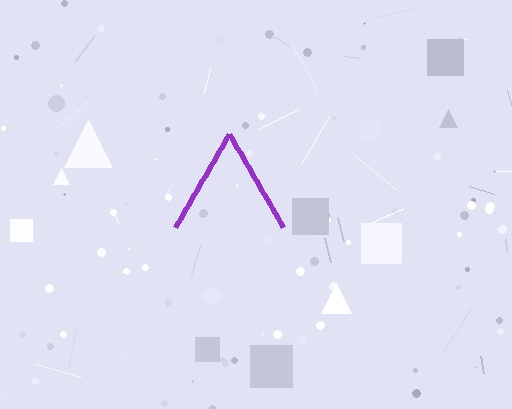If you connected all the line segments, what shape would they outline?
They would outline a triangle.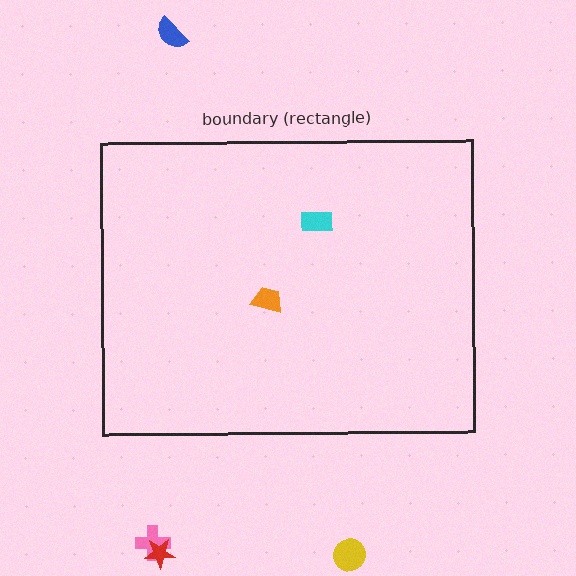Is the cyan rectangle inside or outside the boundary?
Inside.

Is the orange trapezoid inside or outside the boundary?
Inside.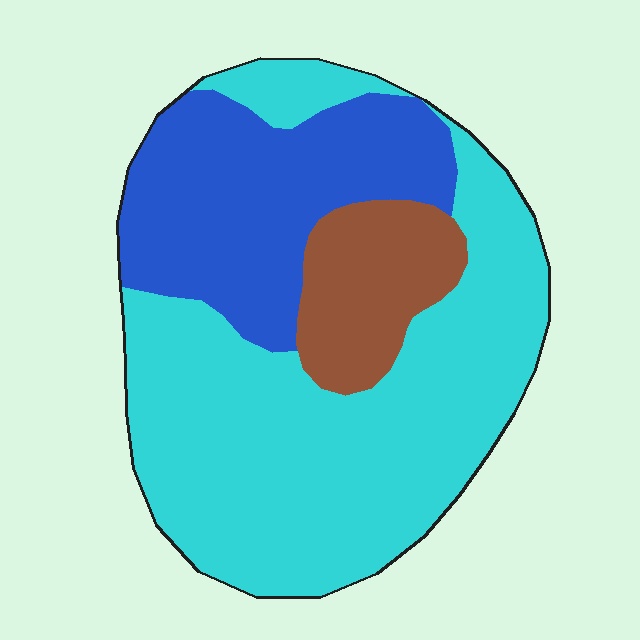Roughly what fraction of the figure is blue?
Blue covers around 30% of the figure.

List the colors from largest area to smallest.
From largest to smallest: cyan, blue, brown.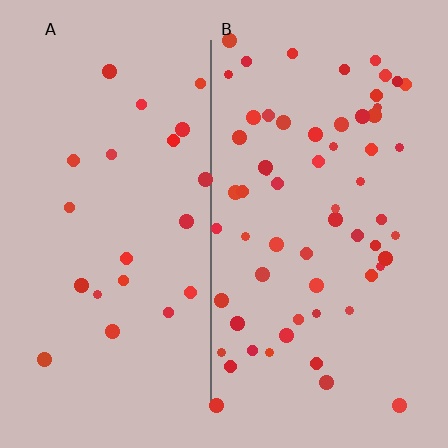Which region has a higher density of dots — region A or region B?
B (the right).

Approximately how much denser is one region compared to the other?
Approximately 2.8× — region B over region A.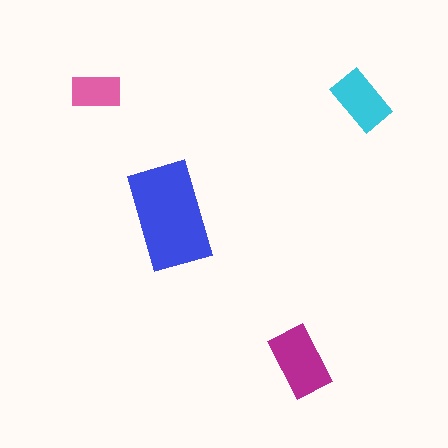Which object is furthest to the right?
The cyan rectangle is rightmost.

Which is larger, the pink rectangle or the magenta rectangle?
The magenta one.